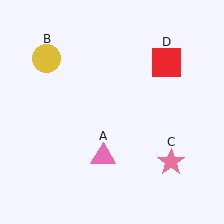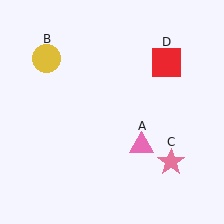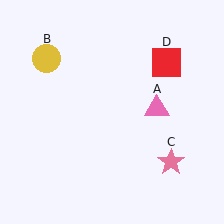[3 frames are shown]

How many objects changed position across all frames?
1 object changed position: pink triangle (object A).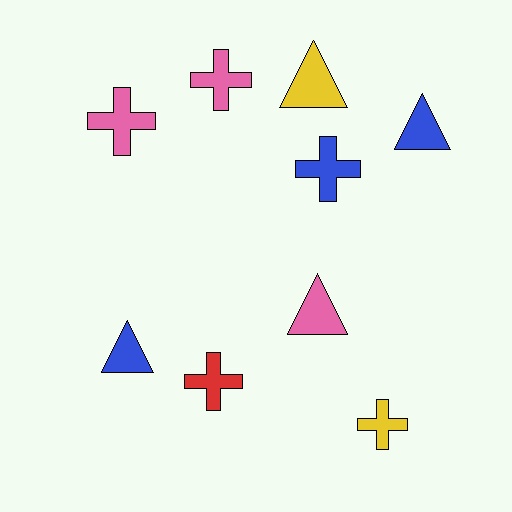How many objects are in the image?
There are 9 objects.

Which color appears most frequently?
Blue, with 3 objects.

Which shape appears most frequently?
Cross, with 5 objects.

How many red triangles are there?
There are no red triangles.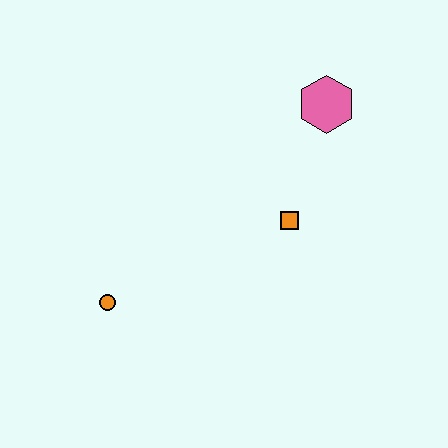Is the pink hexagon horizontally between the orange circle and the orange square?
No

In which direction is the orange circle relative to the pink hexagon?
The orange circle is to the left of the pink hexagon.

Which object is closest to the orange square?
The pink hexagon is closest to the orange square.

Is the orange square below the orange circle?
No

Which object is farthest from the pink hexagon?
The orange circle is farthest from the pink hexagon.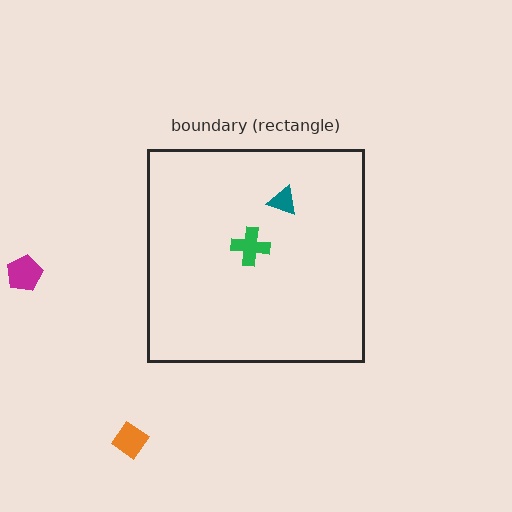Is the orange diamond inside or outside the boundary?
Outside.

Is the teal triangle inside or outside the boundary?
Inside.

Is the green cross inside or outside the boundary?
Inside.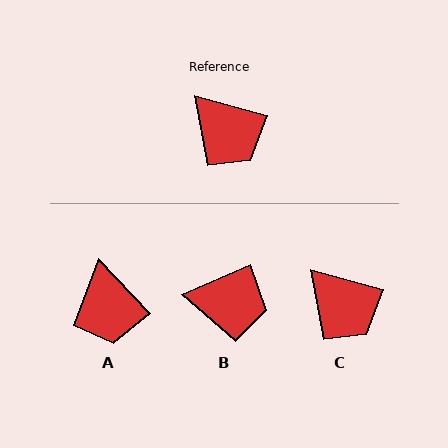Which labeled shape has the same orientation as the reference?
C.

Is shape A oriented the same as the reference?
No, it is off by about 31 degrees.